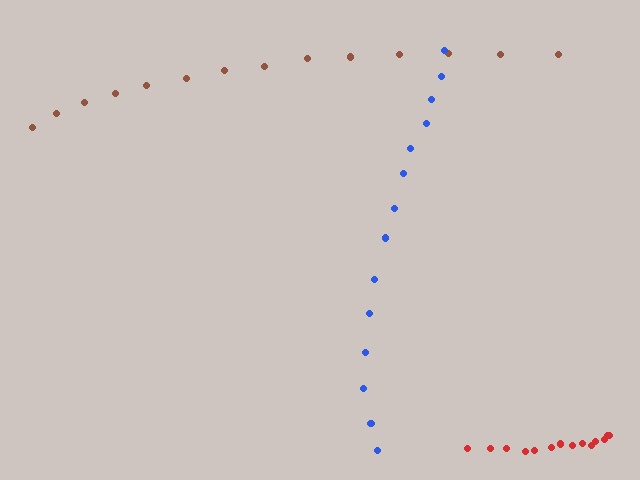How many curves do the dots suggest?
There are 3 distinct paths.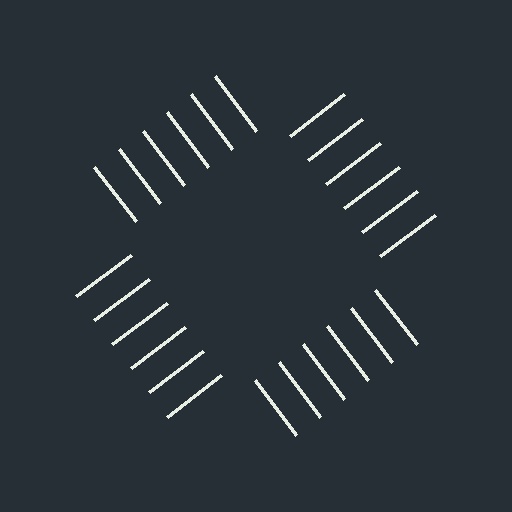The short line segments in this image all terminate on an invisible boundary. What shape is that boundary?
An illusory square — the line segments terminate on its edges but no continuous stroke is drawn.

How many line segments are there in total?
24 — 6 along each of the 4 edges.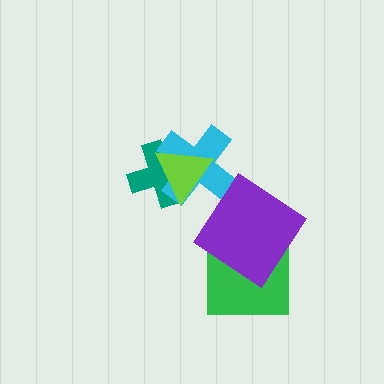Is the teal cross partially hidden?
Yes, it is partially covered by another shape.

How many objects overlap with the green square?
1 object overlaps with the green square.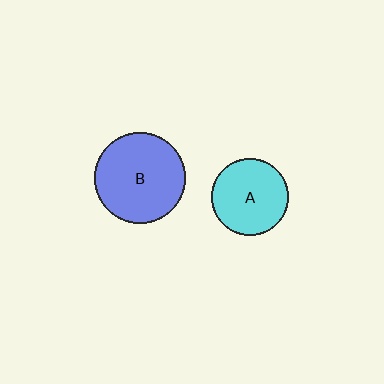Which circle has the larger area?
Circle B (blue).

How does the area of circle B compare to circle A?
Approximately 1.4 times.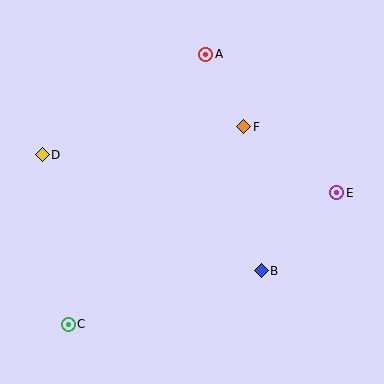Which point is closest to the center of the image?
Point F at (244, 127) is closest to the center.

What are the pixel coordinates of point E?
Point E is at (337, 193).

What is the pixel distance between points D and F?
The distance between D and F is 203 pixels.